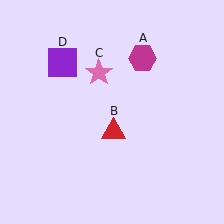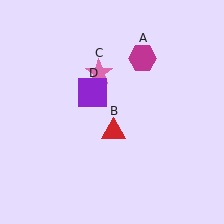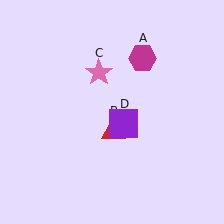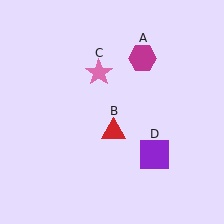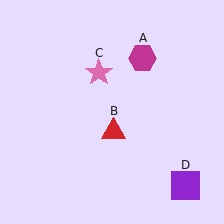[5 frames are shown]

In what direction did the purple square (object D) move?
The purple square (object D) moved down and to the right.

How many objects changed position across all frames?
1 object changed position: purple square (object D).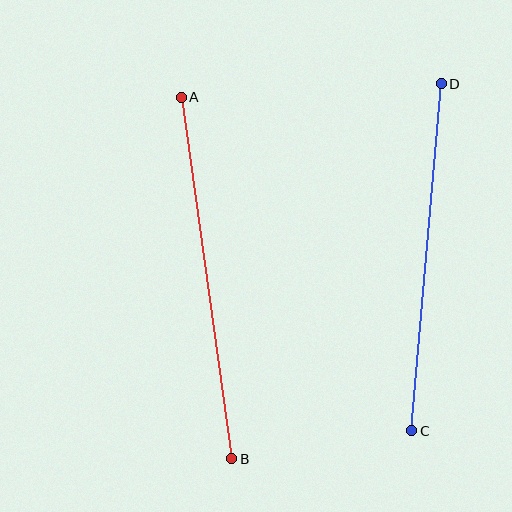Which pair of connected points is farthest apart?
Points A and B are farthest apart.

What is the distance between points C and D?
The distance is approximately 348 pixels.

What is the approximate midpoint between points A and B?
The midpoint is at approximately (206, 278) pixels.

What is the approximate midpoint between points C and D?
The midpoint is at approximately (427, 257) pixels.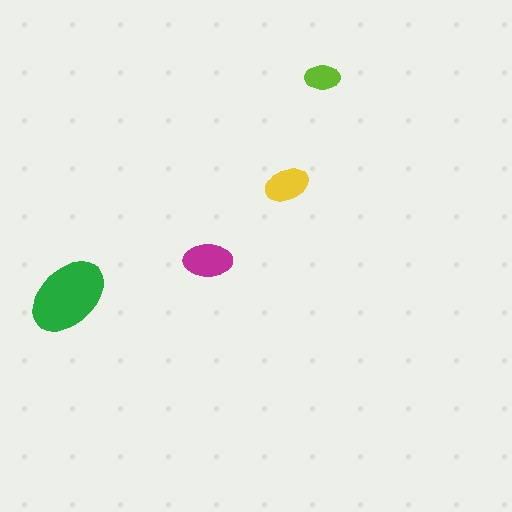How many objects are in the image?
There are 4 objects in the image.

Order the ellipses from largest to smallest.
the green one, the magenta one, the yellow one, the lime one.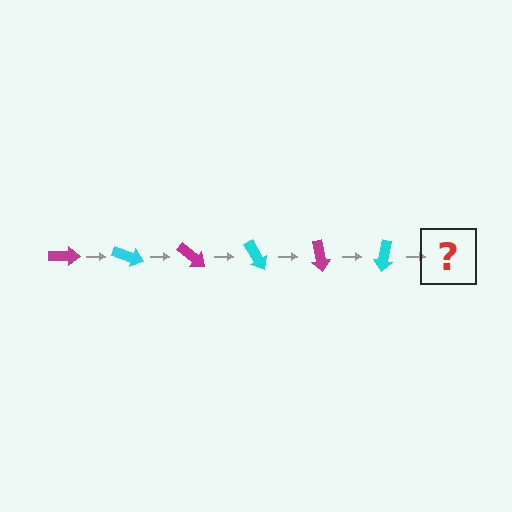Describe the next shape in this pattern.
It should be a magenta arrow, rotated 120 degrees from the start.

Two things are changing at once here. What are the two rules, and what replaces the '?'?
The two rules are that it rotates 20 degrees each step and the color cycles through magenta and cyan. The '?' should be a magenta arrow, rotated 120 degrees from the start.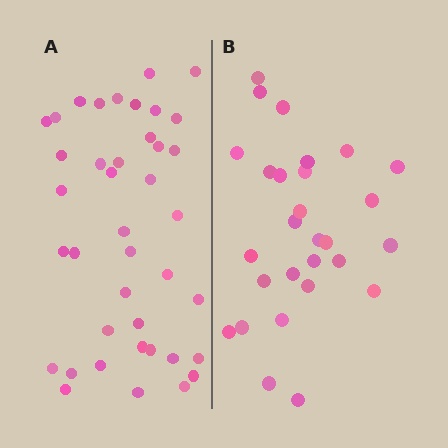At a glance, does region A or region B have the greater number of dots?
Region A (the left region) has more dots.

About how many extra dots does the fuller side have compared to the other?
Region A has roughly 12 or so more dots than region B.